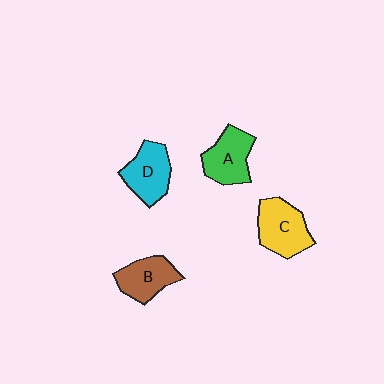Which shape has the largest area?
Shape C (yellow).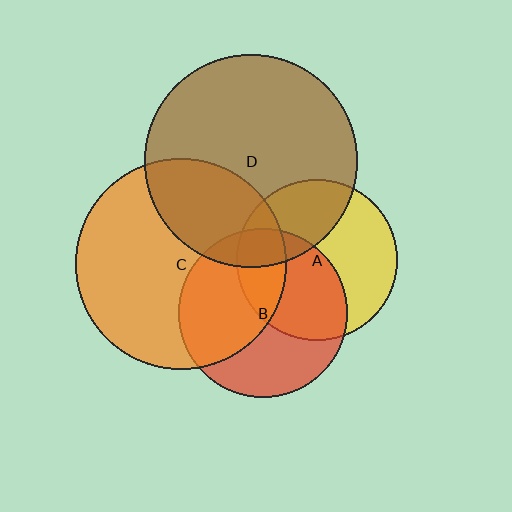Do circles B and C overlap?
Yes.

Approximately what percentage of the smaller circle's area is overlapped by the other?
Approximately 50%.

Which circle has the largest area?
Circle D (brown).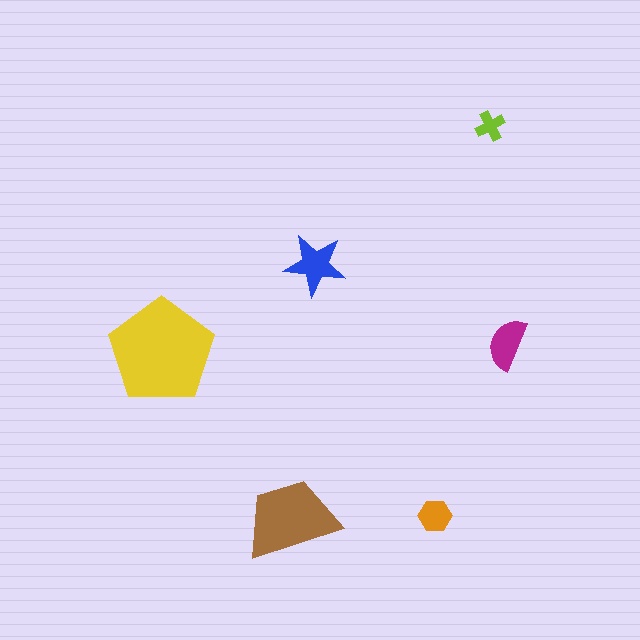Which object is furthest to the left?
The yellow pentagon is leftmost.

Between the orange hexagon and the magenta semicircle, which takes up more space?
The magenta semicircle.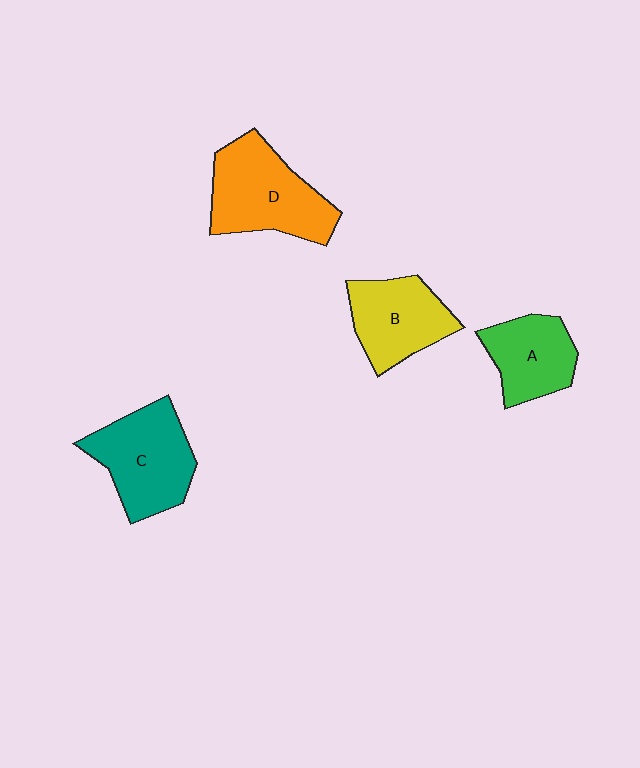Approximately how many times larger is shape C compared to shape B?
Approximately 1.2 times.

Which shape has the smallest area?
Shape A (green).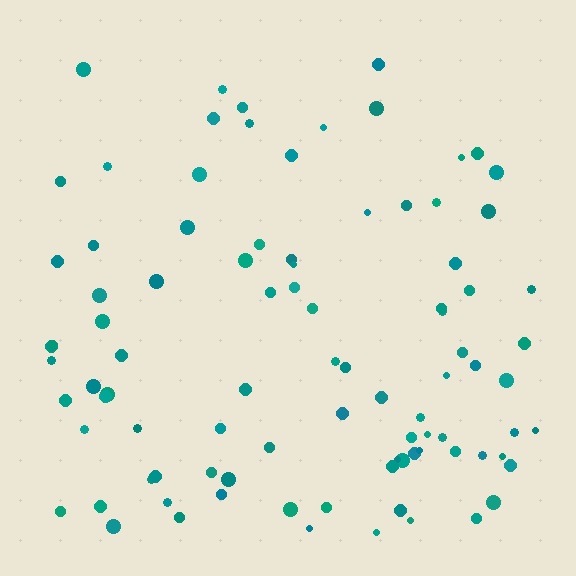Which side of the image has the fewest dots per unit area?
The top.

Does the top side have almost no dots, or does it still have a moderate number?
Still a moderate number, just noticeably fewer than the bottom.